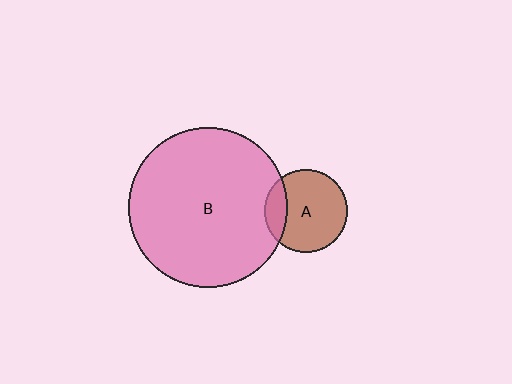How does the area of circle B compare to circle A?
Approximately 3.7 times.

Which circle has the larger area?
Circle B (pink).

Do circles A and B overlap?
Yes.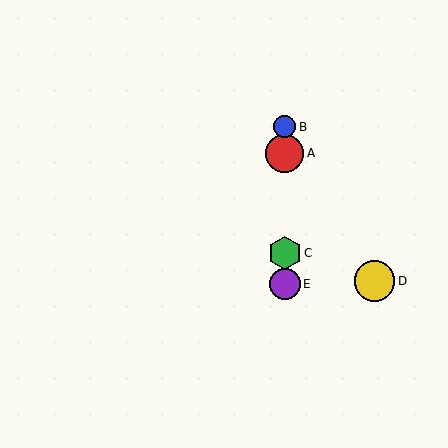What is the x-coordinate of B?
Object B is at x≈285.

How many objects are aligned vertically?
4 objects (A, B, C, E) are aligned vertically.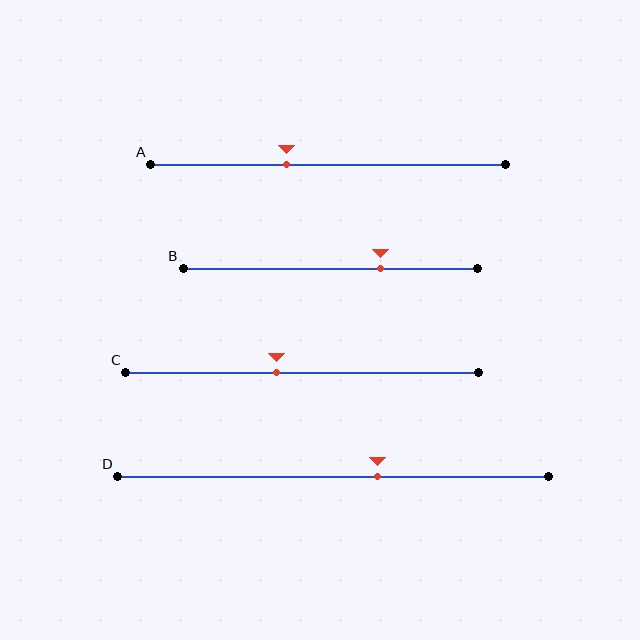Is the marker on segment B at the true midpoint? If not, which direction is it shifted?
No, the marker on segment B is shifted to the right by about 17% of the segment length.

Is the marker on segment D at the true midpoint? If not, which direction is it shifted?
No, the marker on segment D is shifted to the right by about 10% of the segment length.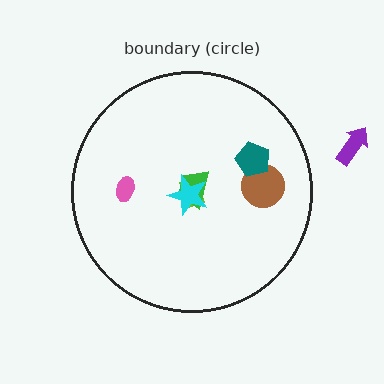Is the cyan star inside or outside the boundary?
Inside.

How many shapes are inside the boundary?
6 inside, 1 outside.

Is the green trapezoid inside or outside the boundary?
Inside.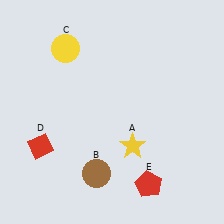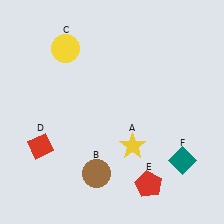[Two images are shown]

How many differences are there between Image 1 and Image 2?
There is 1 difference between the two images.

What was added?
A teal diamond (F) was added in Image 2.